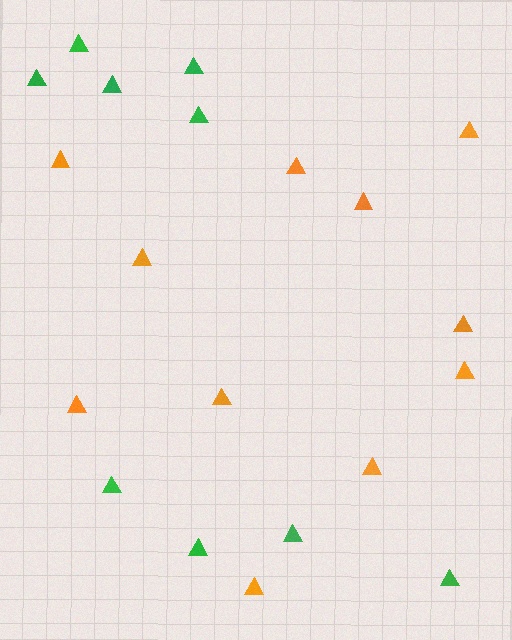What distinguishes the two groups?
There are 2 groups: one group of orange triangles (11) and one group of green triangles (9).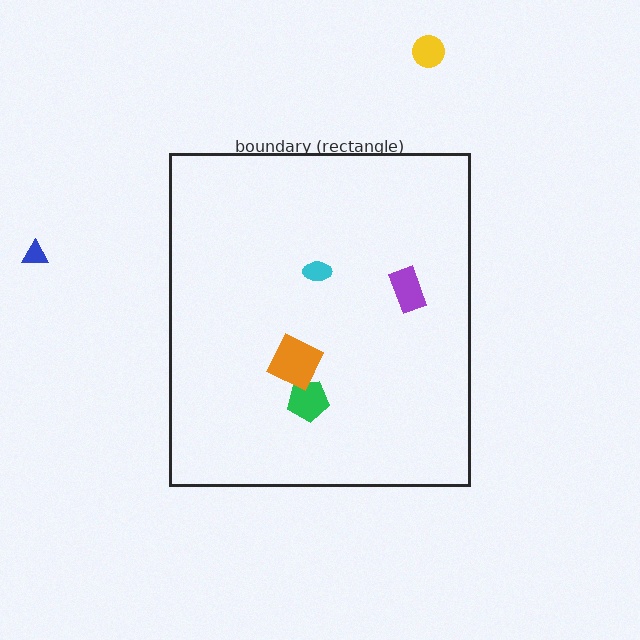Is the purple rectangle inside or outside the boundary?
Inside.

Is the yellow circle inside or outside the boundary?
Outside.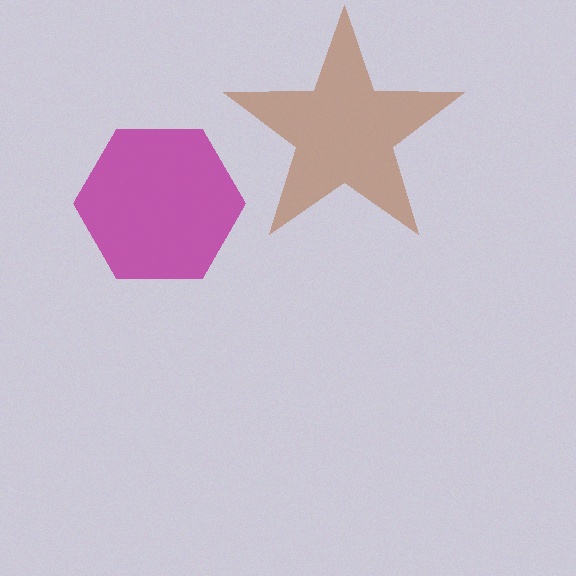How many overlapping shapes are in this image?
There are 2 overlapping shapes in the image.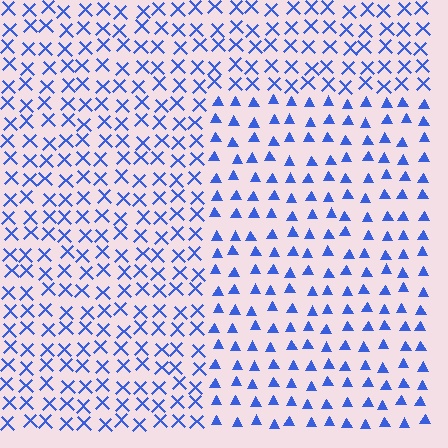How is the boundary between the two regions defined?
The boundary is defined by a change in element shape: triangles inside vs. X marks outside. All elements share the same color and spacing.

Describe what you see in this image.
The image is filled with small blue elements arranged in a uniform grid. A rectangle-shaped region contains triangles, while the surrounding area contains X marks. The boundary is defined purely by the change in element shape.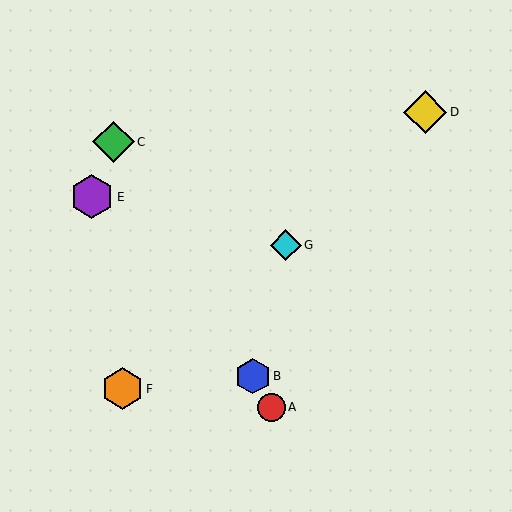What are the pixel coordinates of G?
Object G is at (286, 245).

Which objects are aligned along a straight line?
Objects A, B, C are aligned along a straight line.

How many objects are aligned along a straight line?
3 objects (A, B, C) are aligned along a straight line.